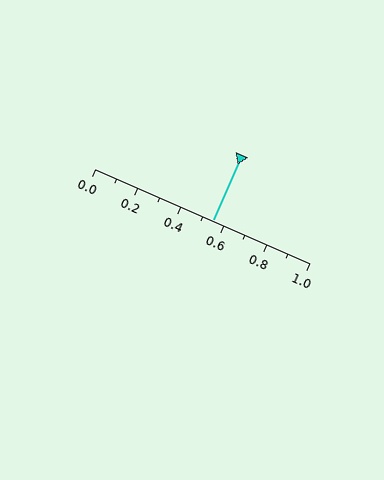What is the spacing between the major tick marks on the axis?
The major ticks are spaced 0.2 apart.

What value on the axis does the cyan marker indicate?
The marker indicates approximately 0.55.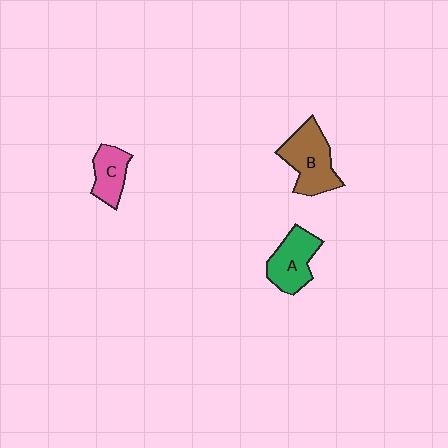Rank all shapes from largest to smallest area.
From largest to smallest: B (brown), A (green), C (pink).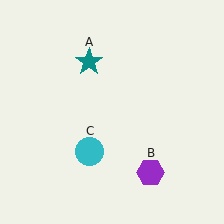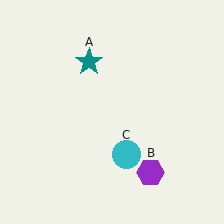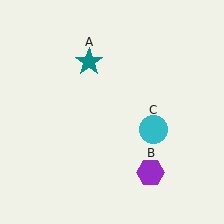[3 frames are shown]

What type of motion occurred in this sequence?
The cyan circle (object C) rotated counterclockwise around the center of the scene.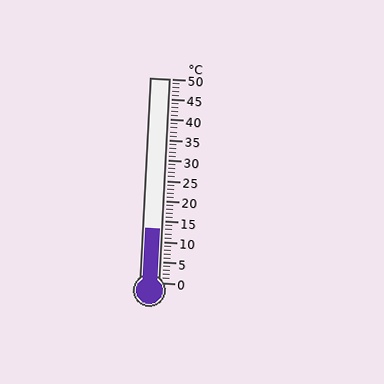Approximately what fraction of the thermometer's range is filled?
The thermometer is filled to approximately 25% of its range.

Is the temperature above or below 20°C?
The temperature is below 20°C.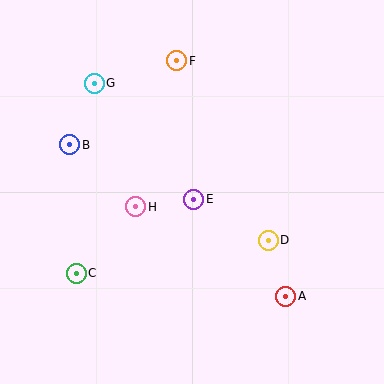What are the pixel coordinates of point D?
Point D is at (268, 240).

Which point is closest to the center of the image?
Point E at (194, 199) is closest to the center.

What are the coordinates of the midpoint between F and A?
The midpoint between F and A is at (231, 178).